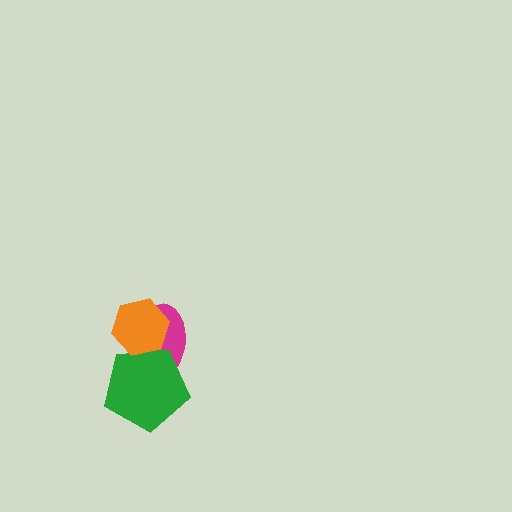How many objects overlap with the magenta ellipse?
2 objects overlap with the magenta ellipse.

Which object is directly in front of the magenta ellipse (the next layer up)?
The green pentagon is directly in front of the magenta ellipse.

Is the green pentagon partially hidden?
Yes, it is partially covered by another shape.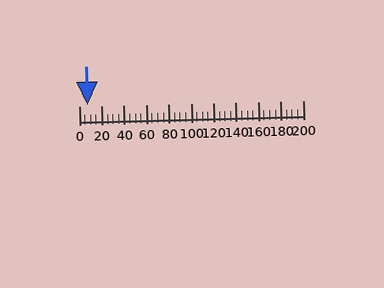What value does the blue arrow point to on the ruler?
The blue arrow points to approximately 7.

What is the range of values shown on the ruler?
The ruler shows values from 0 to 200.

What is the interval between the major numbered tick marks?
The major tick marks are spaced 20 units apart.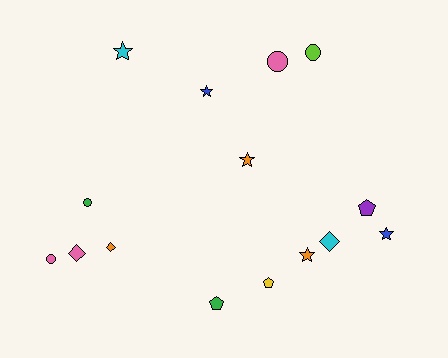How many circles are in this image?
There are 4 circles.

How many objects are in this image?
There are 15 objects.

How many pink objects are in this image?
There are 3 pink objects.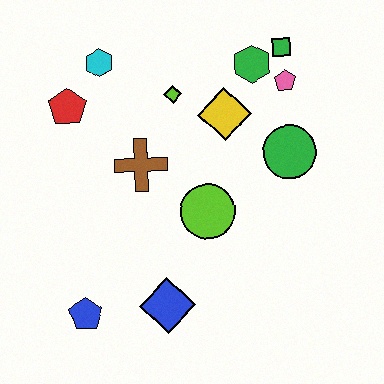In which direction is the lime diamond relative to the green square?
The lime diamond is to the left of the green square.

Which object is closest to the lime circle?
The brown cross is closest to the lime circle.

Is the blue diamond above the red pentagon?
No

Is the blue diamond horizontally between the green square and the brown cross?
Yes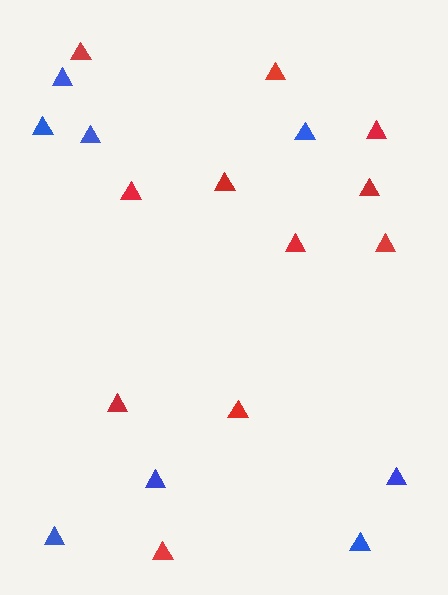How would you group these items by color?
There are 2 groups: one group of blue triangles (8) and one group of red triangles (11).